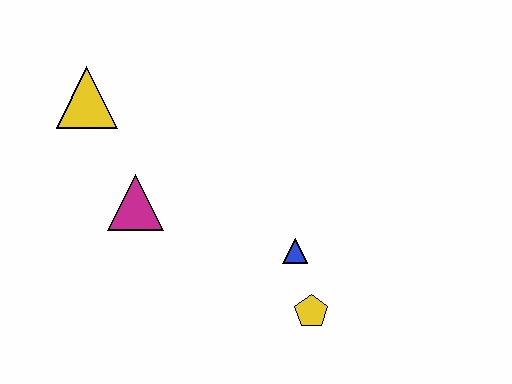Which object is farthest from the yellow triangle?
The yellow pentagon is farthest from the yellow triangle.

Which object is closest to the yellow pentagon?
The blue triangle is closest to the yellow pentagon.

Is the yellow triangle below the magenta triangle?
No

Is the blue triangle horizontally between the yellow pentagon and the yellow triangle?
Yes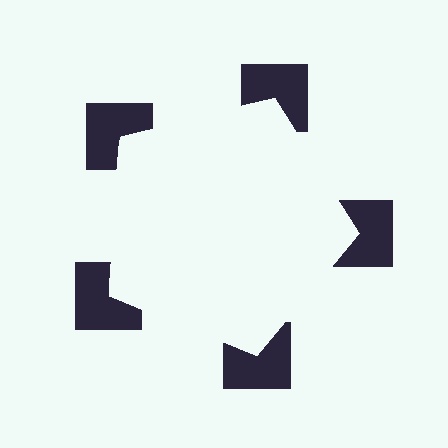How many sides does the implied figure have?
5 sides.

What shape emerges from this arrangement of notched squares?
An illusory pentagon — its edges are inferred from the aligned wedge cuts in the notched squares, not physically drawn.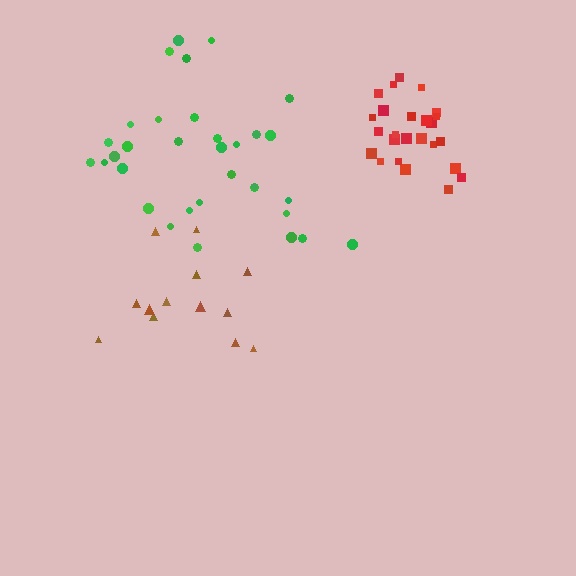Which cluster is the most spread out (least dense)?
Green.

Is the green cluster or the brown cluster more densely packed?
Brown.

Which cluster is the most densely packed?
Red.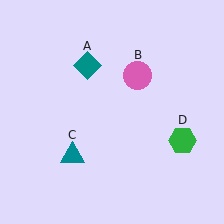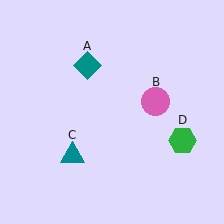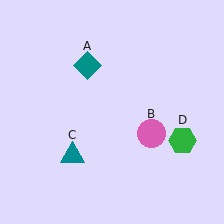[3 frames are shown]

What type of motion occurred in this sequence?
The pink circle (object B) rotated clockwise around the center of the scene.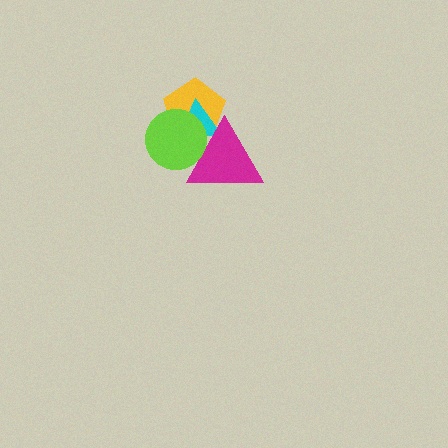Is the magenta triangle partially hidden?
Yes, it is partially covered by another shape.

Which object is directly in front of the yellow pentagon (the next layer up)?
The cyan triangle is directly in front of the yellow pentagon.